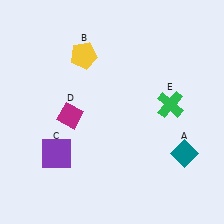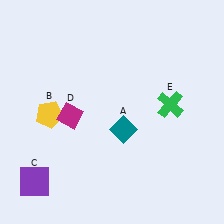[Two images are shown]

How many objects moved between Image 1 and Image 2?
3 objects moved between the two images.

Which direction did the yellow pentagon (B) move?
The yellow pentagon (B) moved down.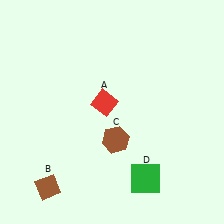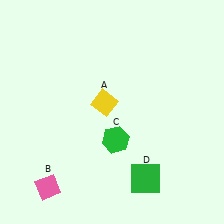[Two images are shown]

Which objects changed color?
A changed from red to yellow. B changed from brown to pink. C changed from brown to green.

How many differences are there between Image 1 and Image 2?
There are 3 differences between the two images.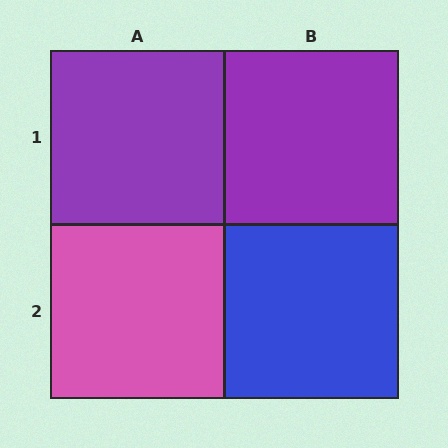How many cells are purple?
2 cells are purple.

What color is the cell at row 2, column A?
Pink.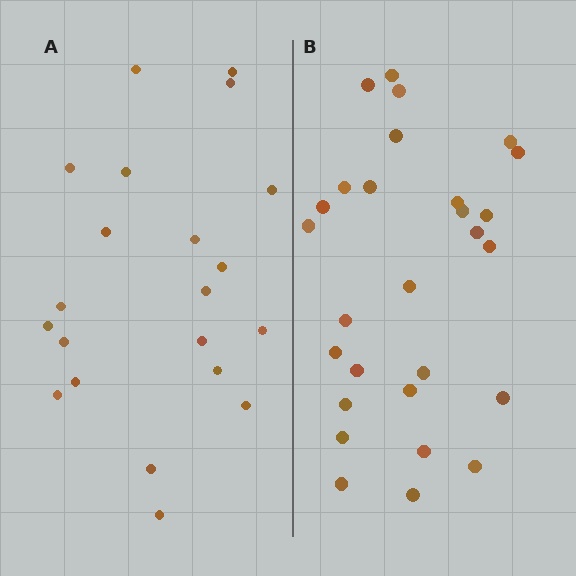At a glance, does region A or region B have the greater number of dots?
Region B (the right region) has more dots.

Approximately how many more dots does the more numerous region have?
Region B has roughly 8 or so more dots than region A.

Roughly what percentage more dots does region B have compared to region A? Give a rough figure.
About 35% more.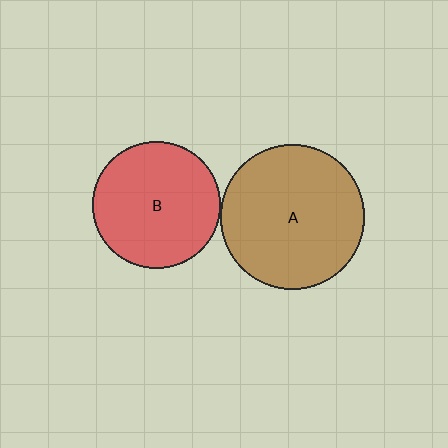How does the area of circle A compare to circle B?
Approximately 1.3 times.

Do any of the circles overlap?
No, none of the circles overlap.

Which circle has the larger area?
Circle A (brown).